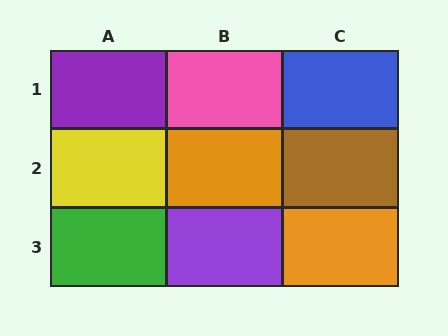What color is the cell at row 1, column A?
Purple.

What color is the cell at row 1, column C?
Blue.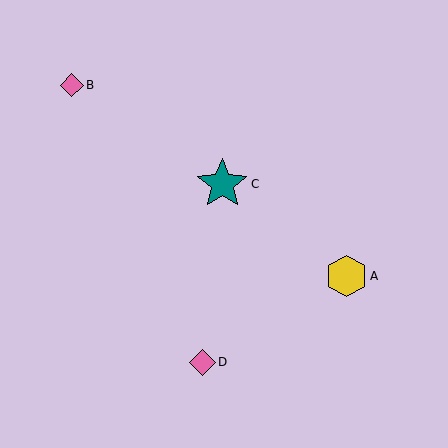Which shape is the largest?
The teal star (labeled C) is the largest.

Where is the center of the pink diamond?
The center of the pink diamond is at (72, 85).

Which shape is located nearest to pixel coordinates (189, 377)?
The pink diamond (labeled D) at (202, 362) is nearest to that location.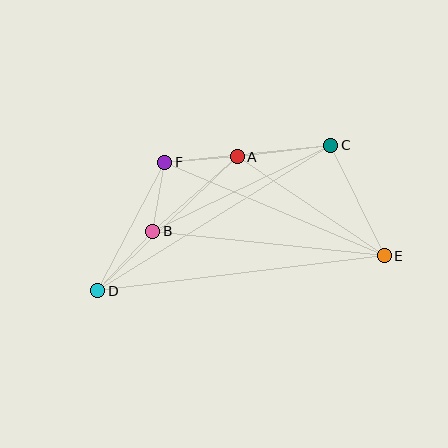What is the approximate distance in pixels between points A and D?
The distance between A and D is approximately 193 pixels.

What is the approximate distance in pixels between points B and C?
The distance between B and C is approximately 198 pixels.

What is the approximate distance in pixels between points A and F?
The distance between A and F is approximately 73 pixels.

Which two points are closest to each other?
Points B and F are closest to each other.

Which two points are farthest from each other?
Points D and E are farthest from each other.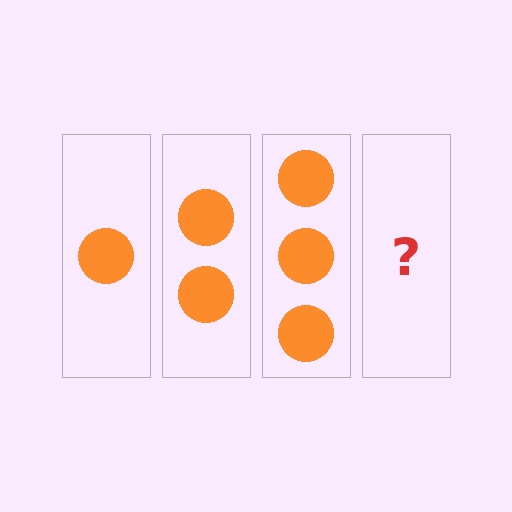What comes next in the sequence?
The next element should be 4 circles.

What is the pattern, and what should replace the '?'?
The pattern is that each step adds one more circle. The '?' should be 4 circles.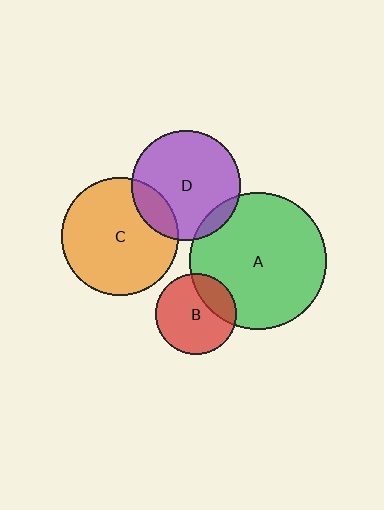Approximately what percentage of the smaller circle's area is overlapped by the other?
Approximately 25%.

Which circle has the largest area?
Circle A (green).